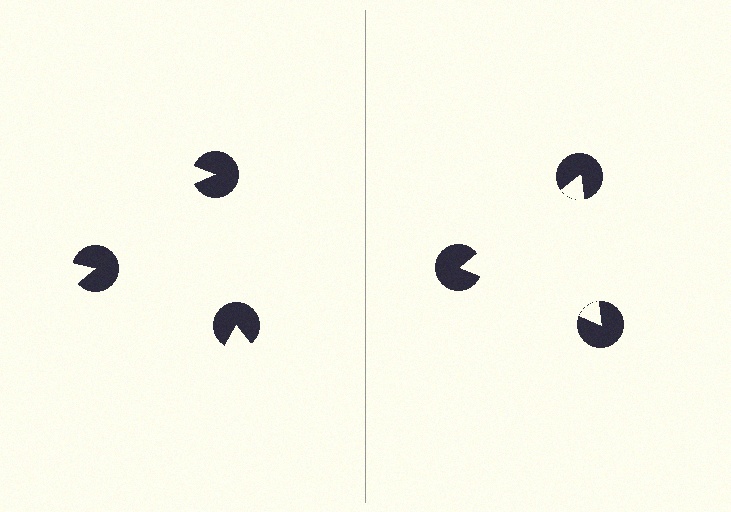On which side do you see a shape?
An illusory triangle appears on the right side. On the left side the wedge cuts are rotated, so no coherent shape forms.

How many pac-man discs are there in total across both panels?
6 — 3 on each side.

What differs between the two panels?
The pac-man discs are positioned identically on both sides; only the wedge orientations differ. On the right they align to a triangle; on the left they are misaligned.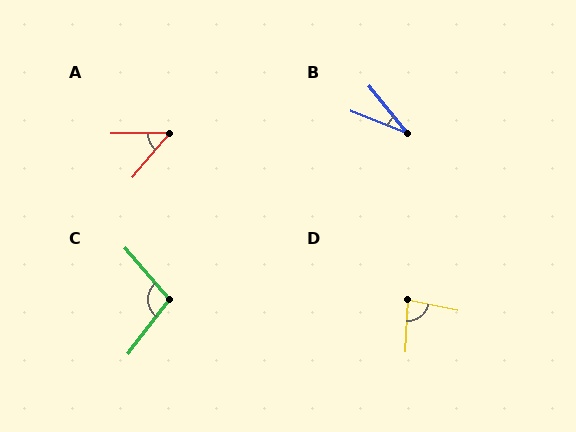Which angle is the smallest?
B, at approximately 30 degrees.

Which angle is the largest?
C, at approximately 102 degrees.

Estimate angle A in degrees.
Approximately 50 degrees.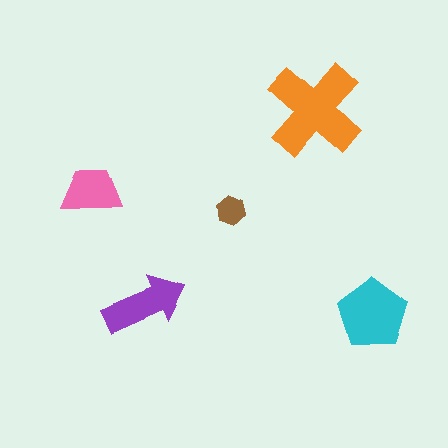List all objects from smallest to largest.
The brown hexagon, the pink trapezoid, the purple arrow, the cyan pentagon, the orange cross.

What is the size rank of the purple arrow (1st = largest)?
3rd.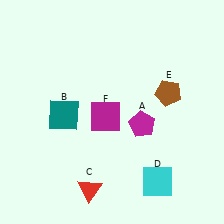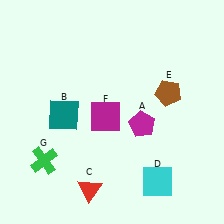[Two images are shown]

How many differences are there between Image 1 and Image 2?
There is 1 difference between the two images.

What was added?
A green cross (G) was added in Image 2.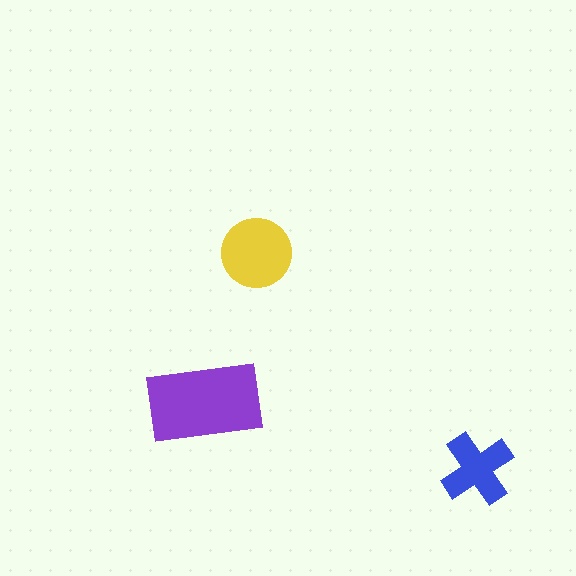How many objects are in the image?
There are 3 objects in the image.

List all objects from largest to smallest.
The purple rectangle, the yellow circle, the blue cross.